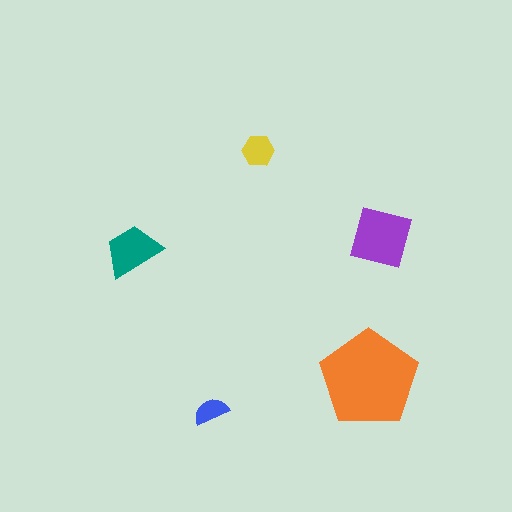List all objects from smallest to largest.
The blue semicircle, the yellow hexagon, the teal trapezoid, the purple square, the orange pentagon.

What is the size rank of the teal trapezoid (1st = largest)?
3rd.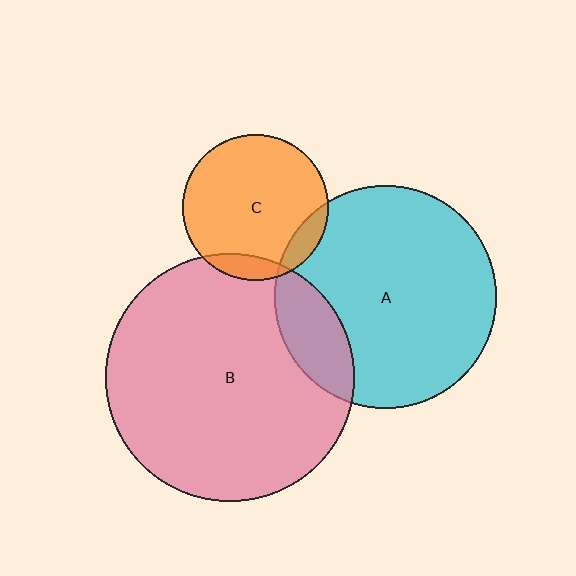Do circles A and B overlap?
Yes.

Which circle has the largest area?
Circle B (pink).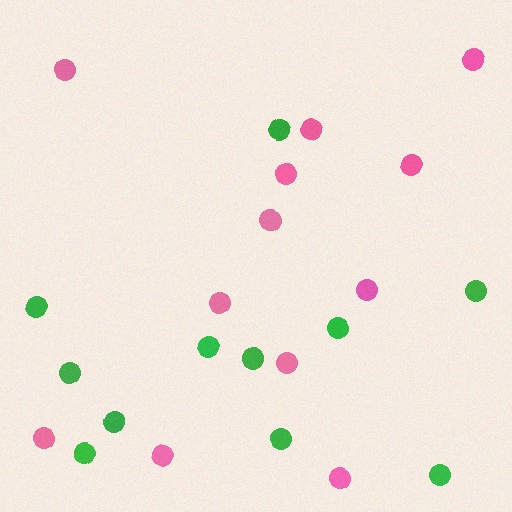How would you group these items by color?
There are 2 groups: one group of green circles (11) and one group of pink circles (12).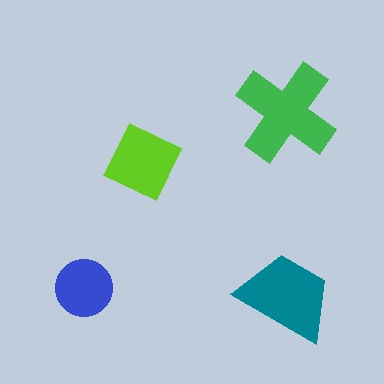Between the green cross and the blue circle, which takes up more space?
The green cross.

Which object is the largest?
The green cross.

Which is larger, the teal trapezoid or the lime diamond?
The teal trapezoid.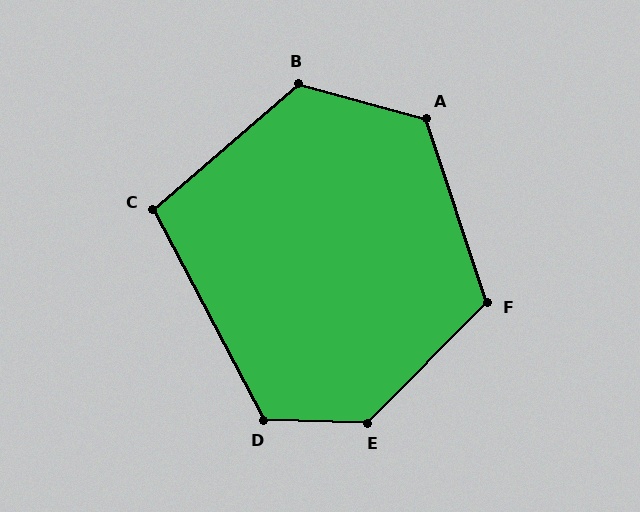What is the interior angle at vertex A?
Approximately 124 degrees (obtuse).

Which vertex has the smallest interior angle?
C, at approximately 103 degrees.